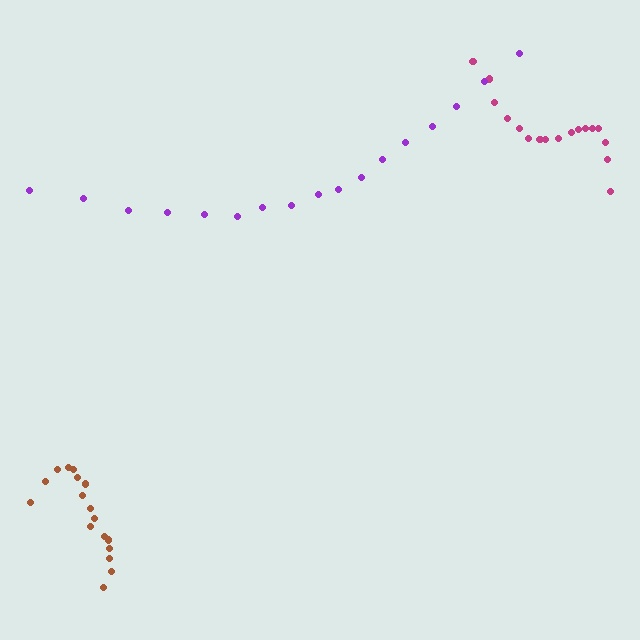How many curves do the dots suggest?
There are 3 distinct paths.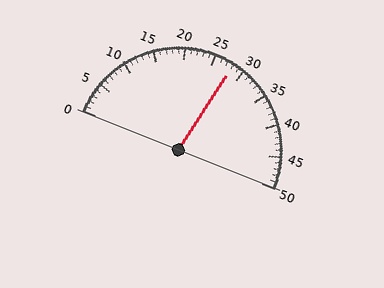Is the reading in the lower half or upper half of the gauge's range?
The reading is in the upper half of the range (0 to 50).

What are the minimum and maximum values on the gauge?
The gauge ranges from 0 to 50.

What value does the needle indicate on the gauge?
The needle indicates approximately 28.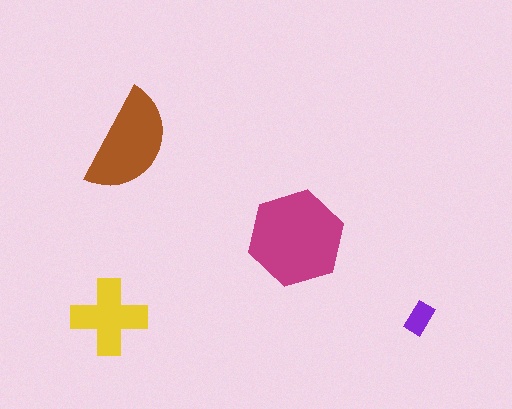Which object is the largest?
The magenta hexagon.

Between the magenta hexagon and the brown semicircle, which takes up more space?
The magenta hexagon.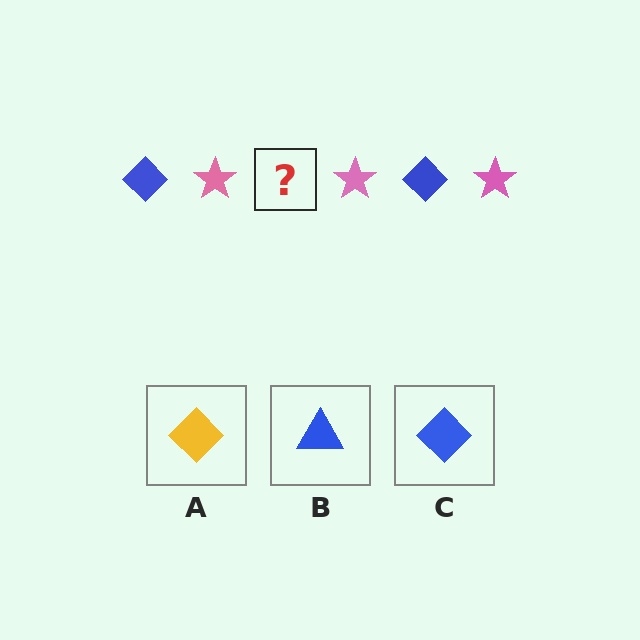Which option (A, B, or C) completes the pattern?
C.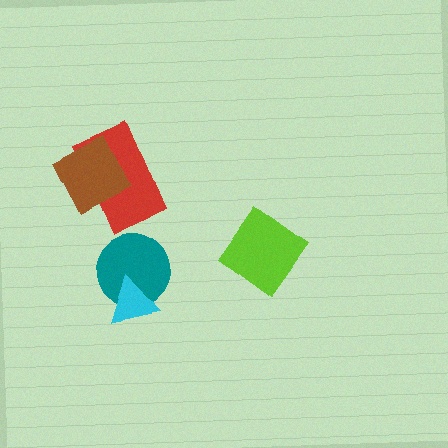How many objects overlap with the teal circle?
1 object overlaps with the teal circle.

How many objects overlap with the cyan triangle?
1 object overlaps with the cyan triangle.